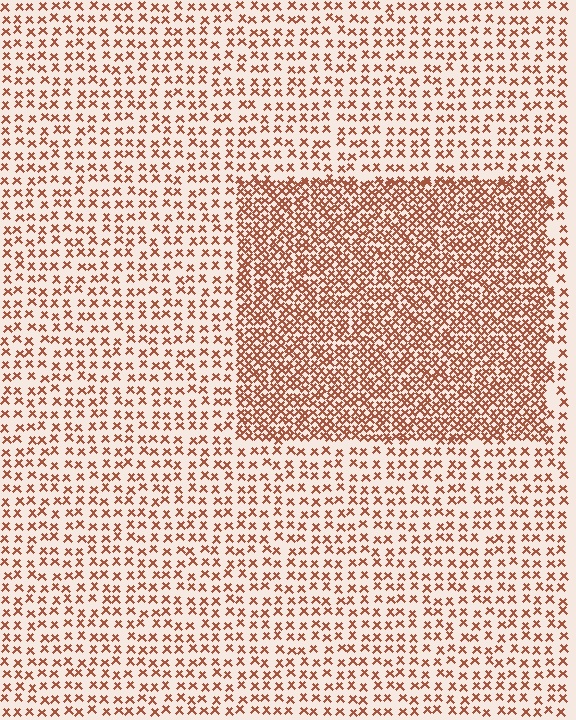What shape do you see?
I see a rectangle.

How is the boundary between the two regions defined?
The boundary is defined by a change in element density (approximately 2.3x ratio). All elements are the same color, size, and shape.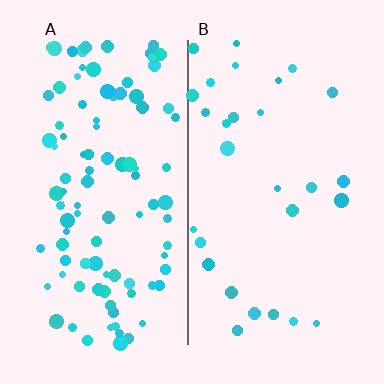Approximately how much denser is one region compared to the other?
Approximately 3.4× — region A over region B.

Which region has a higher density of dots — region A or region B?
A (the left).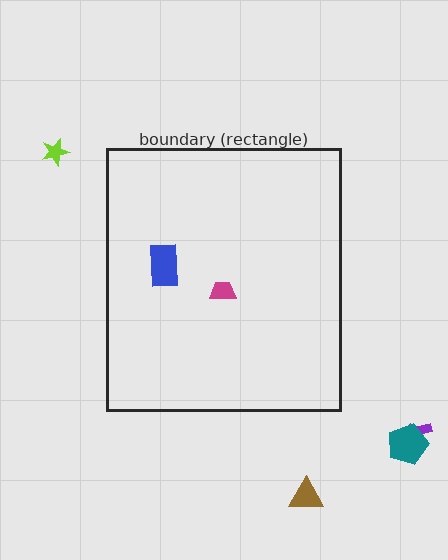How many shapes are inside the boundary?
2 inside, 4 outside.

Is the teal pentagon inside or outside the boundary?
Outside.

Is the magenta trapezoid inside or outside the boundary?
Inside.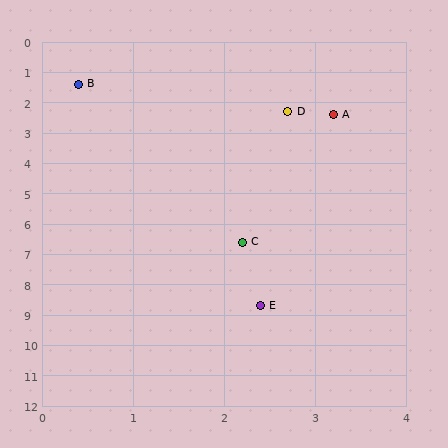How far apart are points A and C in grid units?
Points A and C are about 4.3 grid units apart.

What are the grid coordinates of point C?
Point C is at approximately (2.2, 6.6).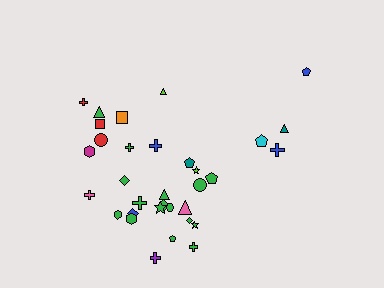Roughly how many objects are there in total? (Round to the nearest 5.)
Roughly 35 objects in total.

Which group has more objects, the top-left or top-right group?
The top-left group.